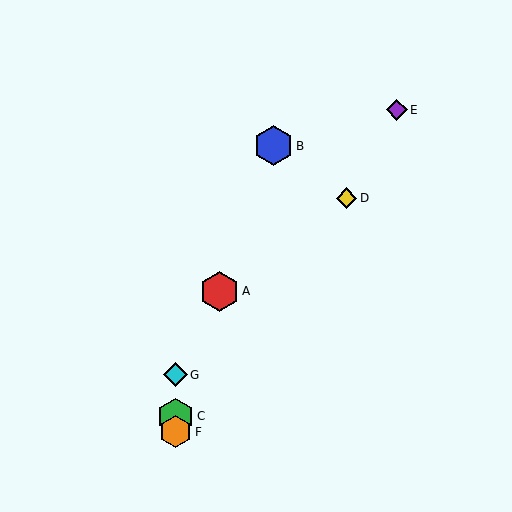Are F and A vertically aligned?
No, F is at x≈176 and A is at x≈219.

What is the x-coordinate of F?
Object F is at x≈176.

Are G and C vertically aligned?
Yes, both are at x≈176.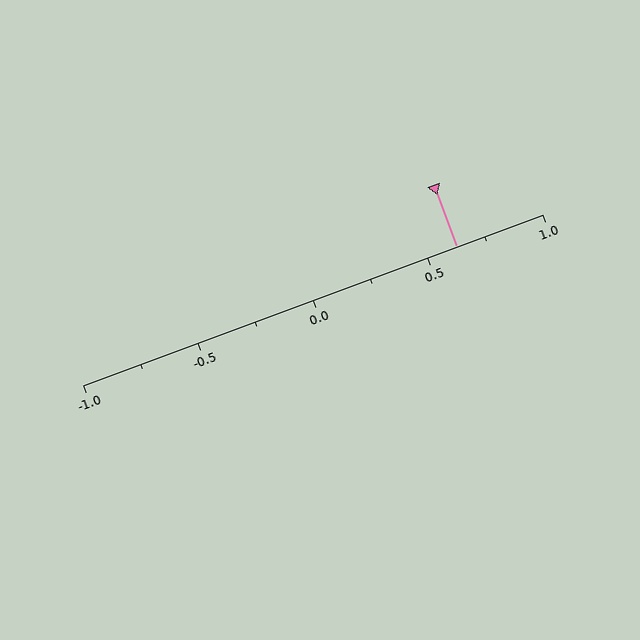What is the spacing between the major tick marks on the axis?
The major ticks are spaced 0.5 apart.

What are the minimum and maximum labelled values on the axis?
The axis runs from -1.0 to 1.0.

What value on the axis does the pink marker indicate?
The marker indicates approximately 0.62.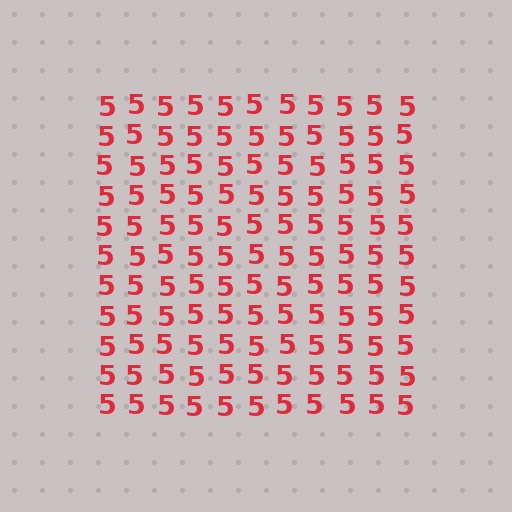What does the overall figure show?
The overall figure shows a square.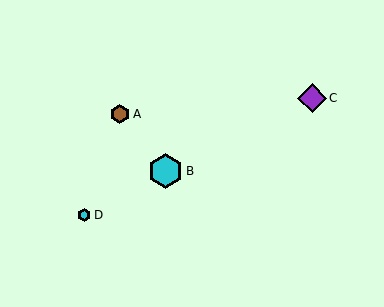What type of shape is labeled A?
Shape A is a brown hexagon.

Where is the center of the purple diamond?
The center of the purple diamond is at (312, 98).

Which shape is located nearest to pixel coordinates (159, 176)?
The cyan hexagon (labeled B) at (165, 171) is nearest to that location.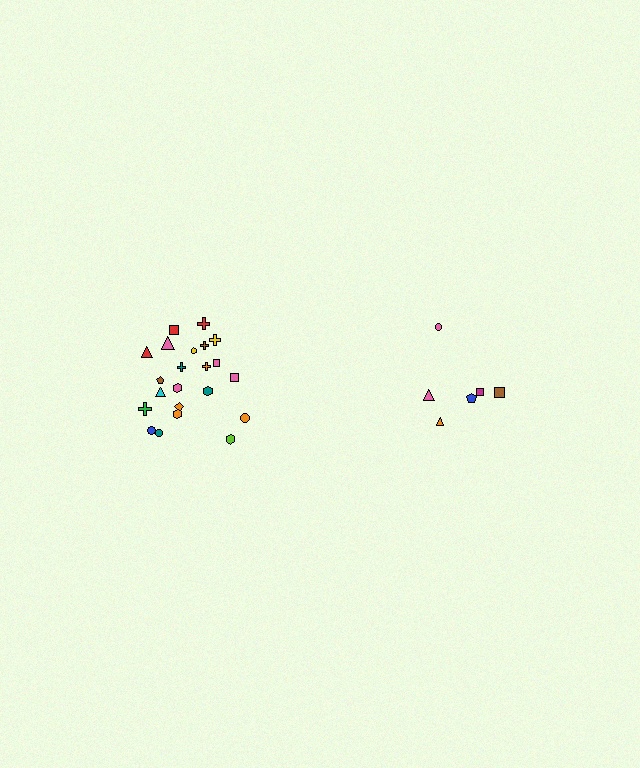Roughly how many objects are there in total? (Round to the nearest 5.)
Roughly 30 objects in total.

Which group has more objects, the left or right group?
The left group.